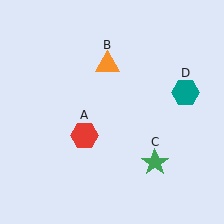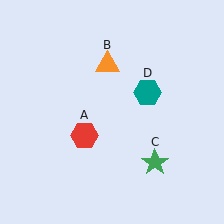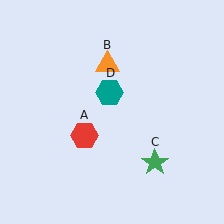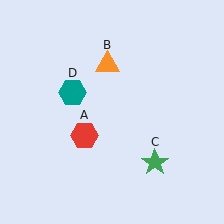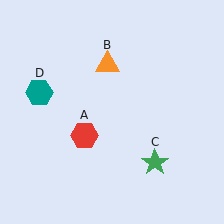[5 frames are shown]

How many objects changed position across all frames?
1 object changed position: teal hexagon (object D).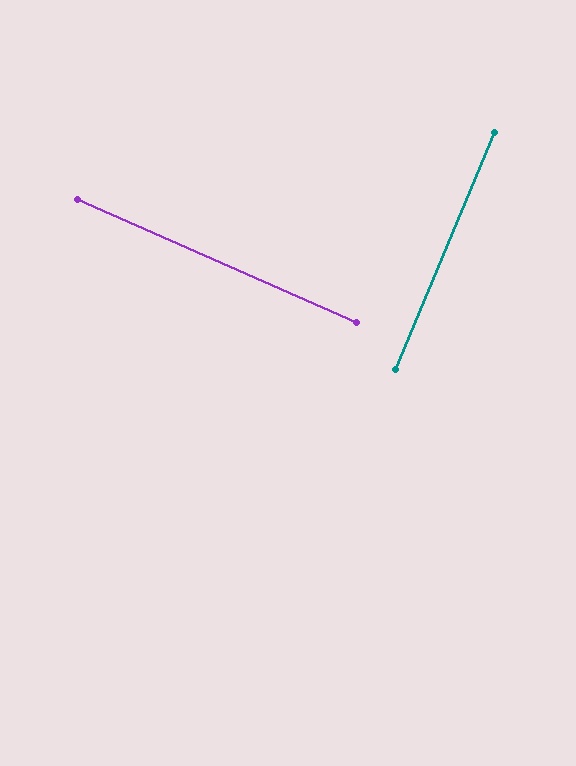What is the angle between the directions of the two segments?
Approximately 89 degrees.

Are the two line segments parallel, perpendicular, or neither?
Perpendicular — they meet at approximately 89°.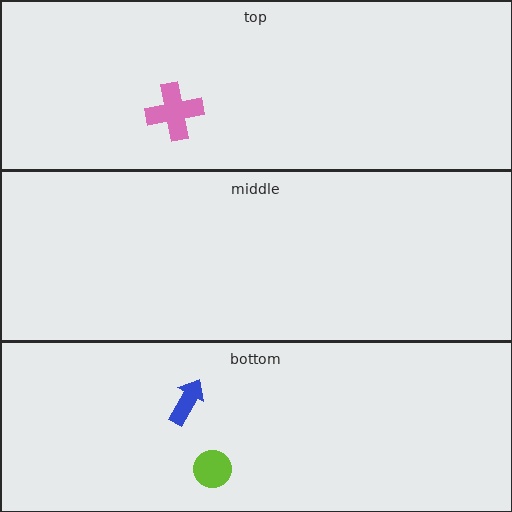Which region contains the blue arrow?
The bottom region.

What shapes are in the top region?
The pink cross.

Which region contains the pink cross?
The top region.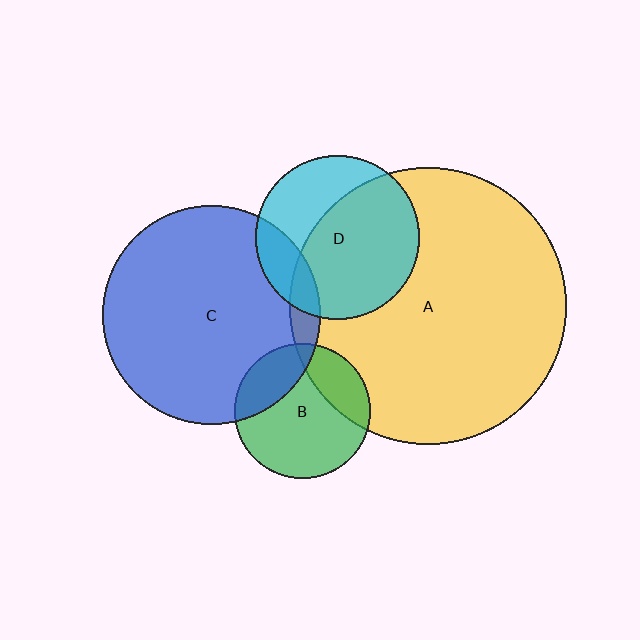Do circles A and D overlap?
Yes.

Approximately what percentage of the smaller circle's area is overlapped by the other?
Approximately 65%.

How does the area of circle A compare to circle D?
Approximately 2.8 times.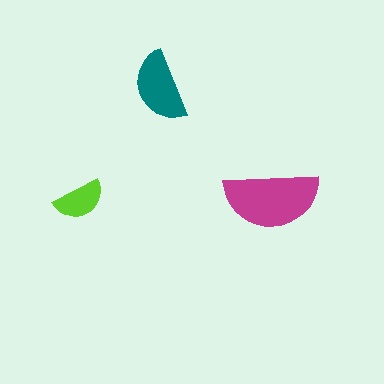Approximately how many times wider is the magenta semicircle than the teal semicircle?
About 1.5 times wider.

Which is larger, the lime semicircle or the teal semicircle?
The teal one.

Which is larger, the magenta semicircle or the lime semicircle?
The magenta one.